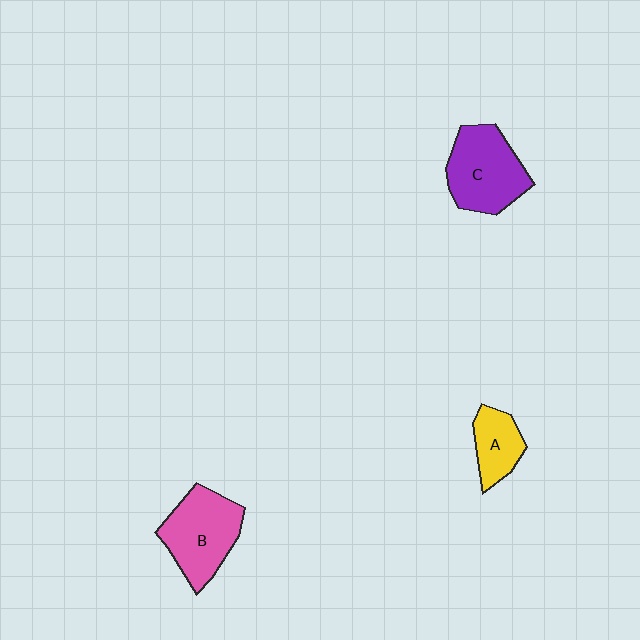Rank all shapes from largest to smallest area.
From largest to smallest: C (purple), B (pink), A (yellow).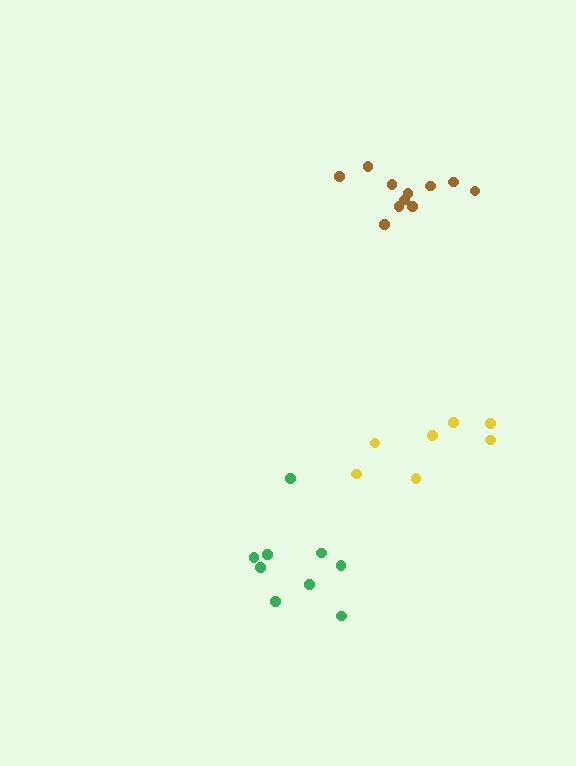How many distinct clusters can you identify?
There are 3 distinct clusters.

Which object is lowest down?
The green cluster is bottommost.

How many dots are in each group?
Group 1: 9 dots, Group 2: 7 dots, Group 3: 11 dots (27 total).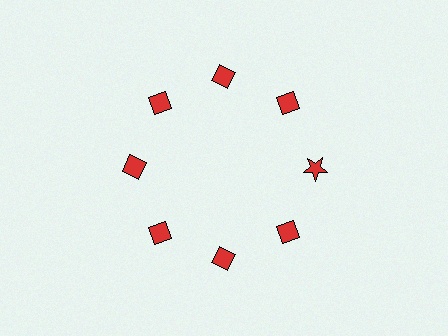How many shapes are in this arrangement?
There are 8 shapes arranged in a ring pattern.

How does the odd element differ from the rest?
It has a different shape: star instead of diamond.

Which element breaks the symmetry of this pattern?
The red star at roughly the 3 o'clock position breaks the symmetry. All other shapes are red diamonds.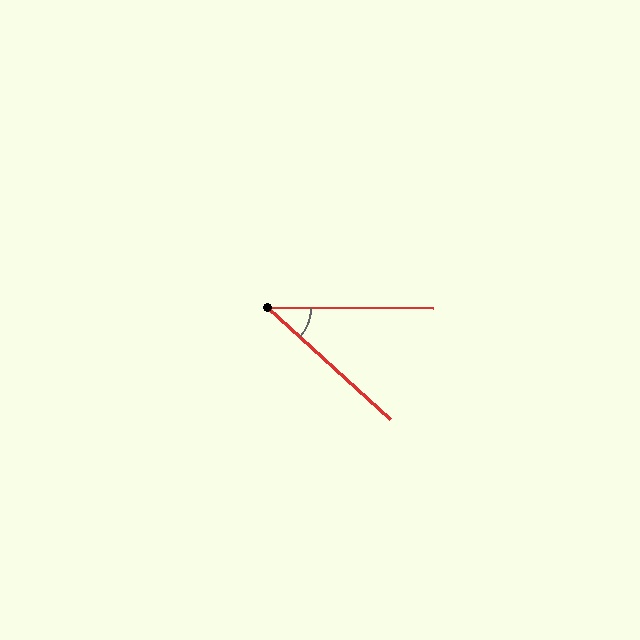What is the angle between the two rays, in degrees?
Approximately 42 degrees.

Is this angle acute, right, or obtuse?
It is acute.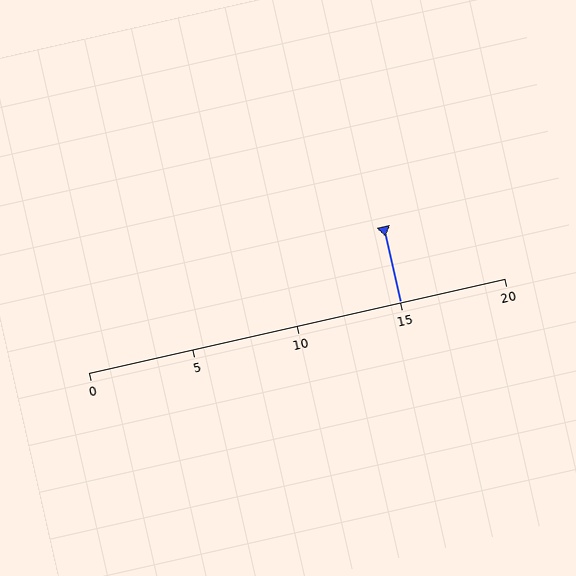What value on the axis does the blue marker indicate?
The marker indicates approximately 15.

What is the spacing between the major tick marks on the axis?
The major ticks are spaced 5 apart.